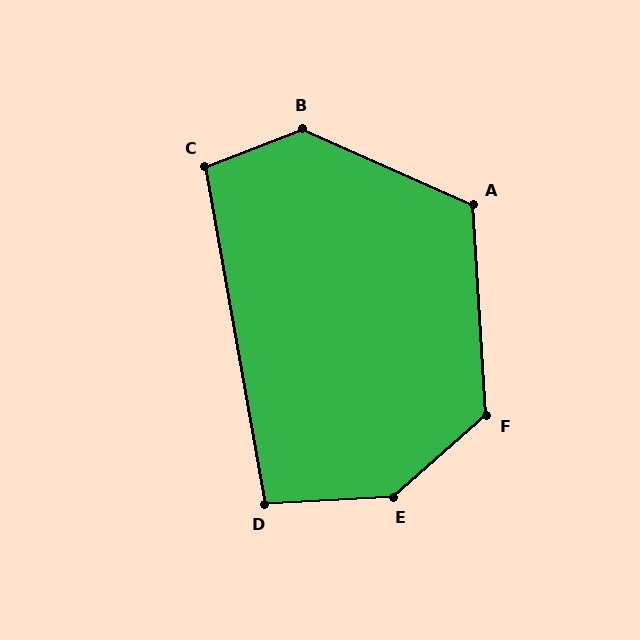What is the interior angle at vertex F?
Approximately 128 degrees (obtuse).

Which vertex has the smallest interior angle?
D, at approximately 97 degrees.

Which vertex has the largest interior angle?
E, at approximately 142 degrees.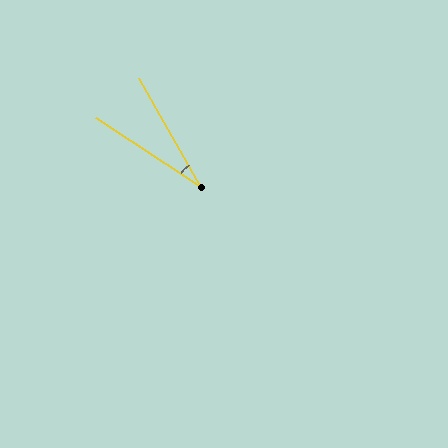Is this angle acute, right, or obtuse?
It is acute.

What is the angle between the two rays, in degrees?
Approximately 27 degrees.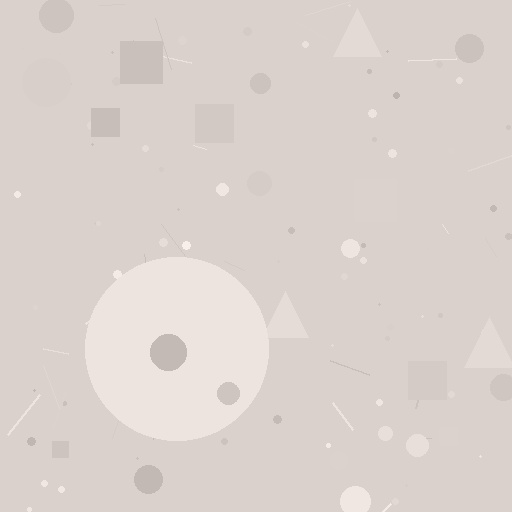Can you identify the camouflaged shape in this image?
The camouflaged shape is a circle.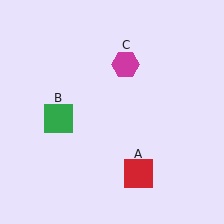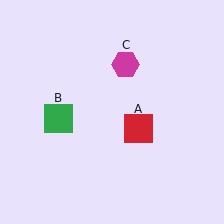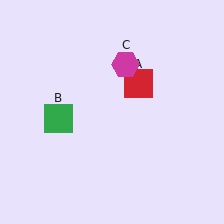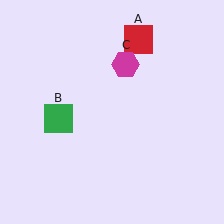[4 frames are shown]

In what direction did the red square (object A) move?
The red square (object A) moved up.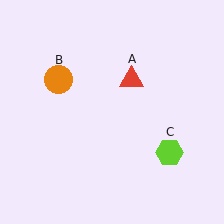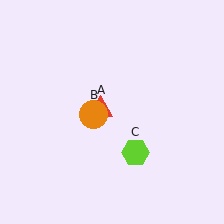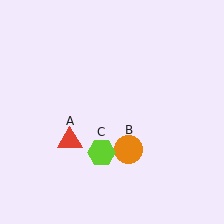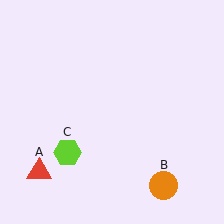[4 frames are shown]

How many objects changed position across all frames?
3 objects changed position: red triangle (object A), orange circle (object B), lime hexagon (object C).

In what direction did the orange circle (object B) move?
The orange circle (object B) moved down and to the right.